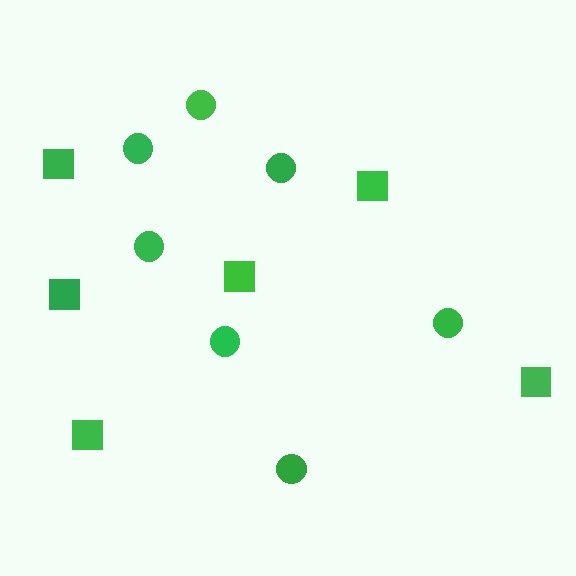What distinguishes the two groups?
There are 2 groups: one group of squares (6) and one group of circles (7).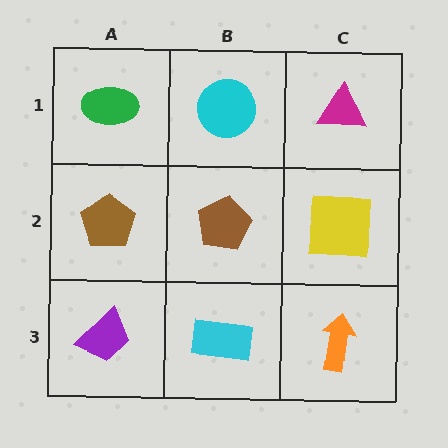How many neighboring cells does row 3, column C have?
2.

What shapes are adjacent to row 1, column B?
A brown pentagon (row 2, column B), a green ellipse (row 1, column A), a magenta triangle (row 1, column C).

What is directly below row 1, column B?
A brown pentagon.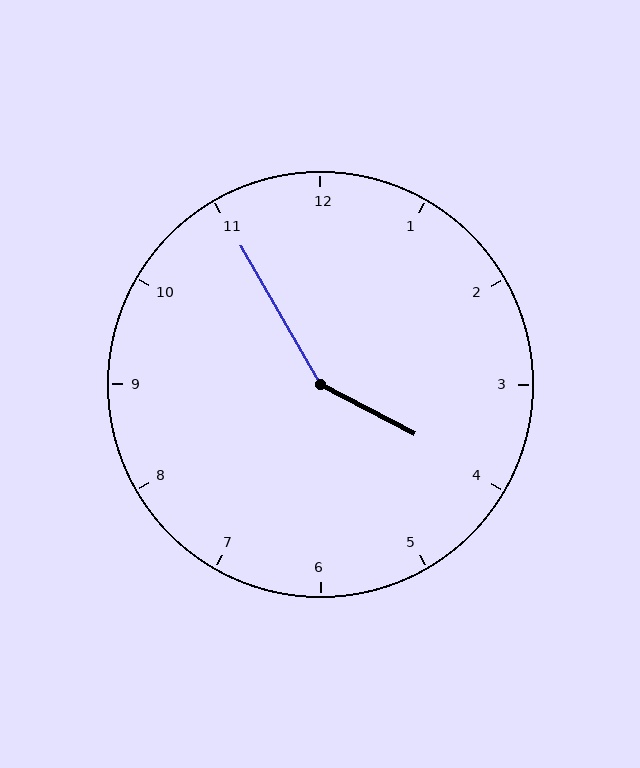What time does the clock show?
3:55.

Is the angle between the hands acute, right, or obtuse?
It is obtuse.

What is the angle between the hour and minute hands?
Approximately 148 degrees.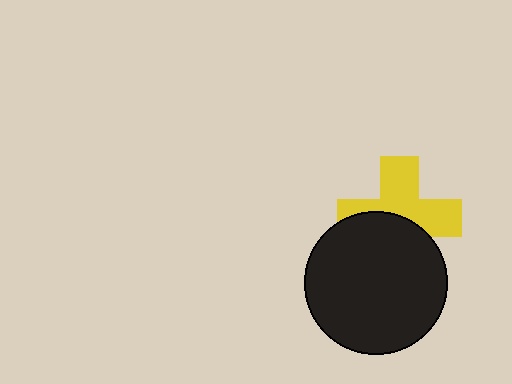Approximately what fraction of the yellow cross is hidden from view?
Roughly 45% of the yellow cross is hidden behind the black circle.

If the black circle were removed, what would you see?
You would see the complete yellow cross.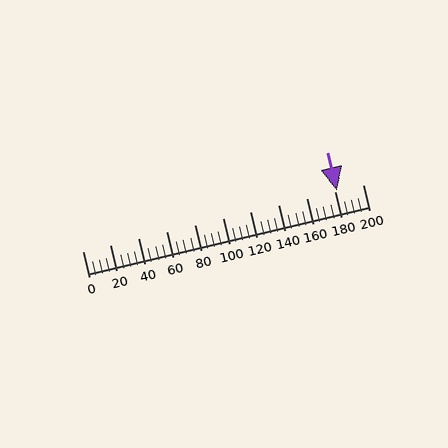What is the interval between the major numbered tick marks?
The major tick marks are spaced 20 units apart.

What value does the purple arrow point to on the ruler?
The purple arrow points to approximately 181.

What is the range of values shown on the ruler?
The ruler shows values from 0 to 200.